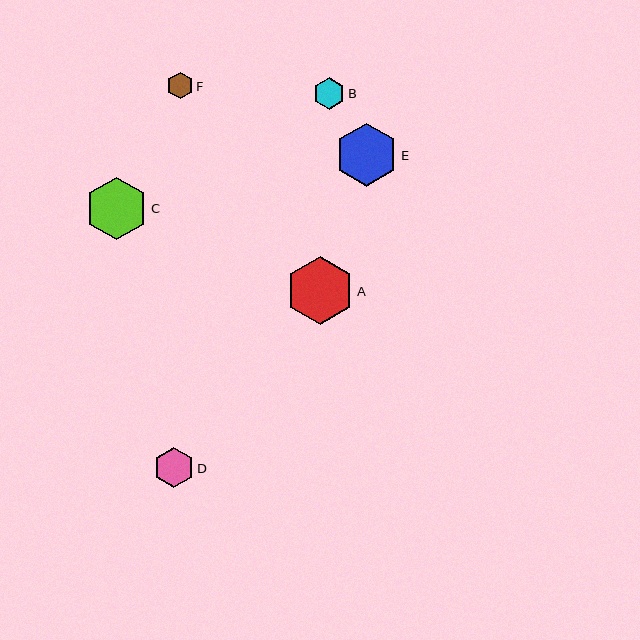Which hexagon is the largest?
Hexagon A is the largest with a size of approximately 69 pixels.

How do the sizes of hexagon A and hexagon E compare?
Hexagon A and hexagon E are approximately the same size.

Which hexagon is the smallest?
Hexagon F is the smallest with a size of approximately 27 pixels.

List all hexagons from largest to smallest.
From largest to smallest: A, E, C, D, B, F.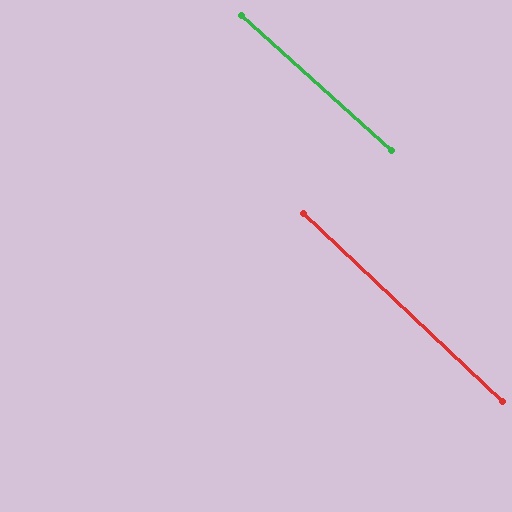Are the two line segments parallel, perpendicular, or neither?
Parallel — their directions differ by only 1.3°.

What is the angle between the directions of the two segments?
Approximately 1 degree.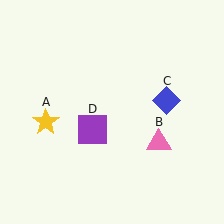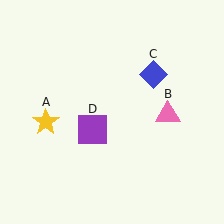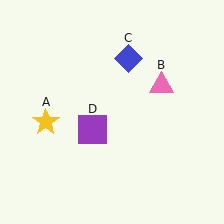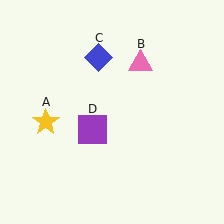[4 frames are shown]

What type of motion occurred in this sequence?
The pink triangle (object B), blue diamond (object C) rotated counterclockwise around the center of the scene.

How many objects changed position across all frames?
2 objects changed position: pink triangle (object B), blue diamond (object C).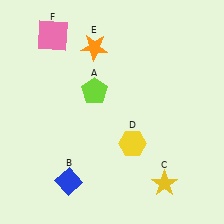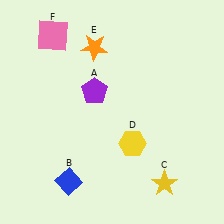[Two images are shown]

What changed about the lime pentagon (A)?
In Image 1, A is lime. In Image 2, it changed to purple.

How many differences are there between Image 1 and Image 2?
There is 1 difference between the two images.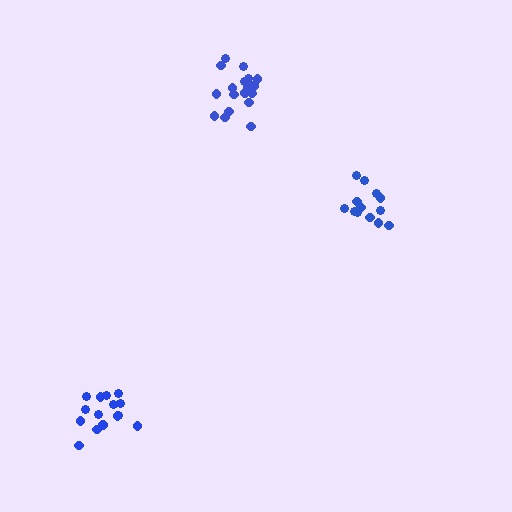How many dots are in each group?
Group 1: 18 dots, Group 2: 13 dots, Group 3: 15 dots (46 total).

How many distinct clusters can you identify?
There are 3 distinct clusters.